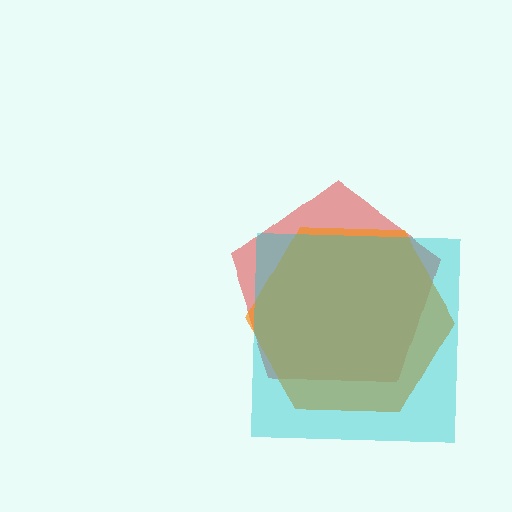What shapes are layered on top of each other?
The layered shapes are: a red pentagon, an orange hexagon, a cyan square.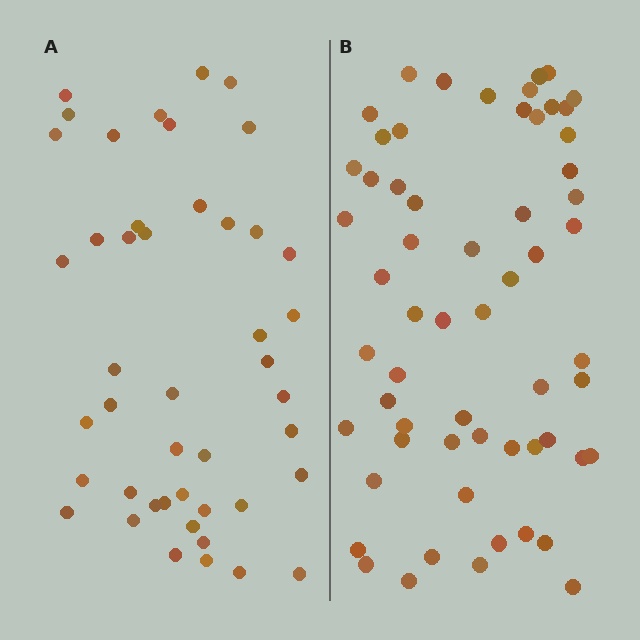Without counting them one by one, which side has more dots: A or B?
Region B (the right region) has more dots.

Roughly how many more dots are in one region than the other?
Region B has approximately 15 more dots than region A.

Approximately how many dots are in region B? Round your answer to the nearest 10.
About 60 dots.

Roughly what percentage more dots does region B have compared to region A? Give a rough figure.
About 35% more.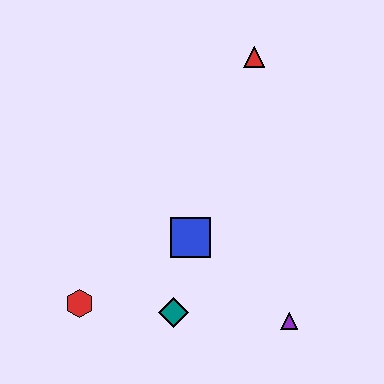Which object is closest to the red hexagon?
The teal diamond is closest to the red hexagon.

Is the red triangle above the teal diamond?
Yes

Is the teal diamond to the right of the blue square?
No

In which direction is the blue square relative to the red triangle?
The blue square is below the red triangle.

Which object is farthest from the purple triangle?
The red triangle is farthest from the purple triangle.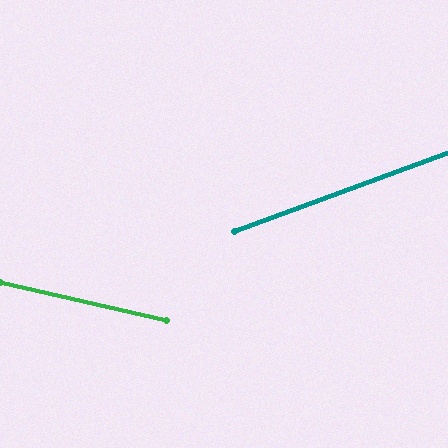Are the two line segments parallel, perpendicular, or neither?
Neither parallel nor perpendicular — they differ by about 33°.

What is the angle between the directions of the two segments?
Approximately 33 degrees.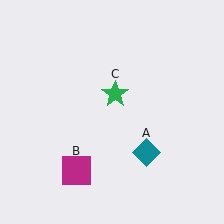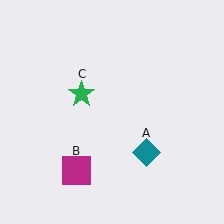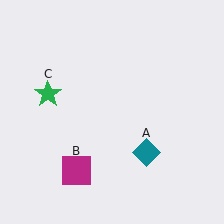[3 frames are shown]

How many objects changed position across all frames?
1 object changed position: green star (object C).